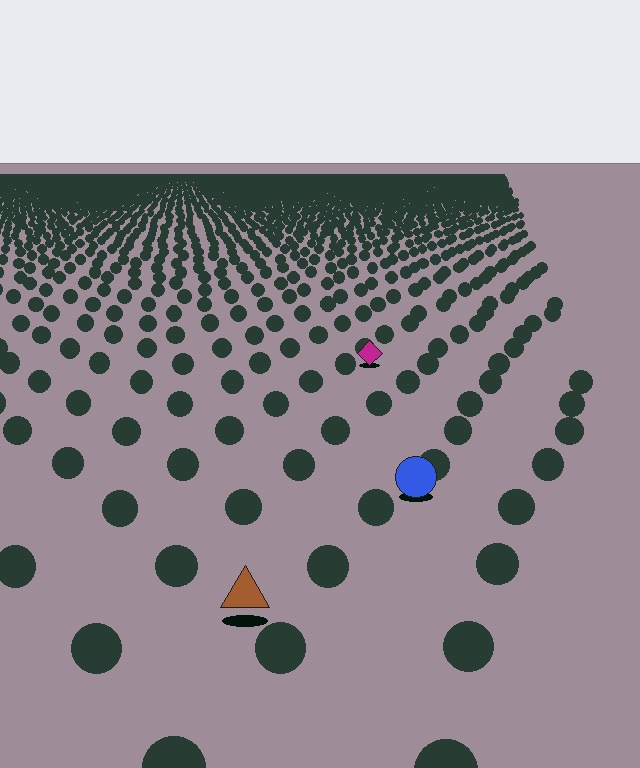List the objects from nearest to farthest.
From nearest to farthest: the brown triangle, the blue circle, the magenta diamond.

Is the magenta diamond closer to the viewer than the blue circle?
No. The blue circle is closer — you can tell from the texture gradient: the ground texture is coarser near it.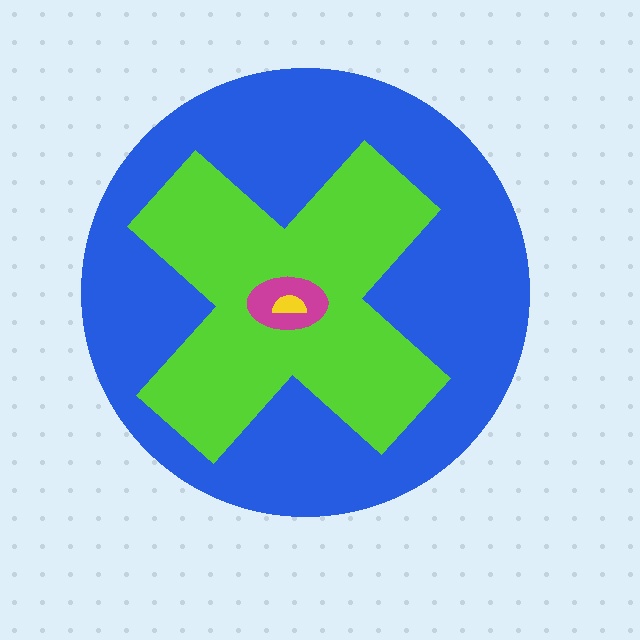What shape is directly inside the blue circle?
The lime cross.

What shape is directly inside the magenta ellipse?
The yellow semicircle.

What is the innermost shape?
The yellow semicircle.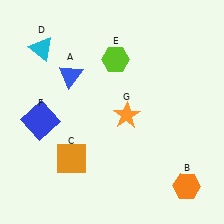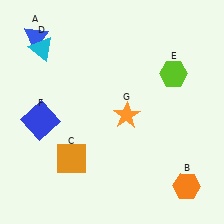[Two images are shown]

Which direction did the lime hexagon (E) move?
The lime hexagon (E) moved right.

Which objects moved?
The objects that moved are: the blue triangle (A), the lime hexagon (E).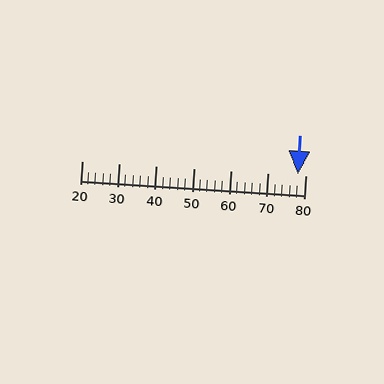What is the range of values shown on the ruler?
The ruler shows values from 20 to 80.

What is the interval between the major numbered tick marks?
The major tick marks are spaced 10 units apart.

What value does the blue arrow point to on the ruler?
The blue arrow points to approximately 78.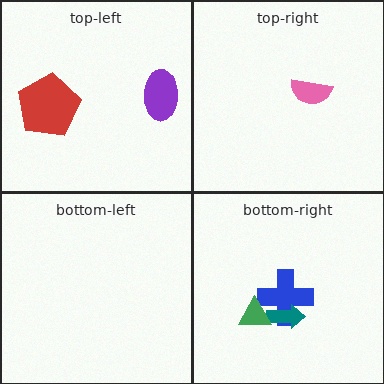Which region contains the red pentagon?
The top-left region.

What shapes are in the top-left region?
The purple ellipse, the red pentagon.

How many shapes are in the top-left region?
2.